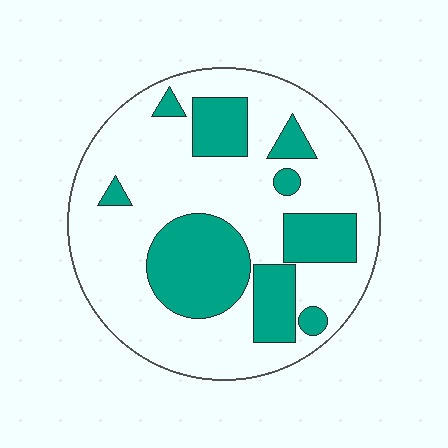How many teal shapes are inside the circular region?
9.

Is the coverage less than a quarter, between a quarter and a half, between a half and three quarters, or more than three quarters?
Between a quarter and a half.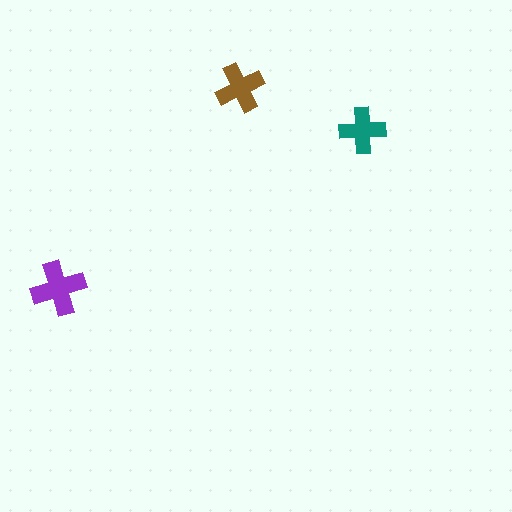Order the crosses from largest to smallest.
the purple one, the brown one, the teal one.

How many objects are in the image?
There are 3 objects in the image.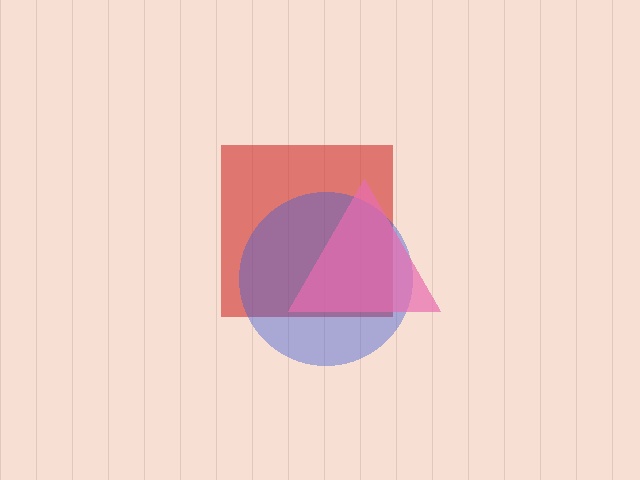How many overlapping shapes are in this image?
There are 3 overlapping shapes in the image.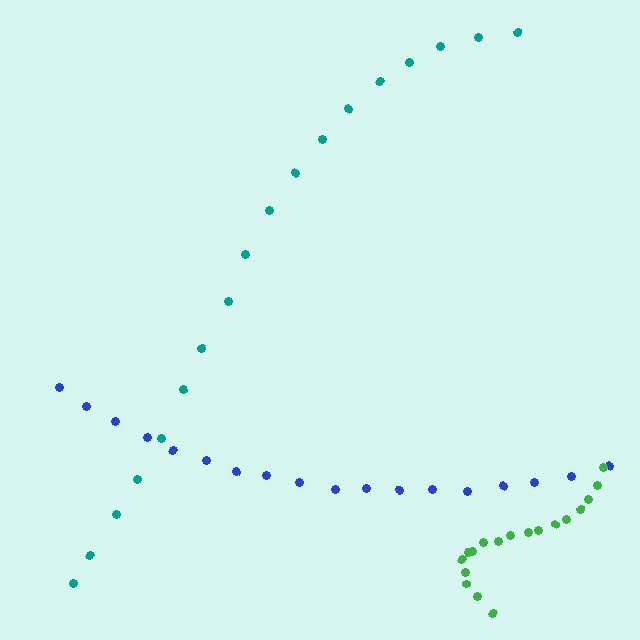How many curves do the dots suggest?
There are 3 distinct paths.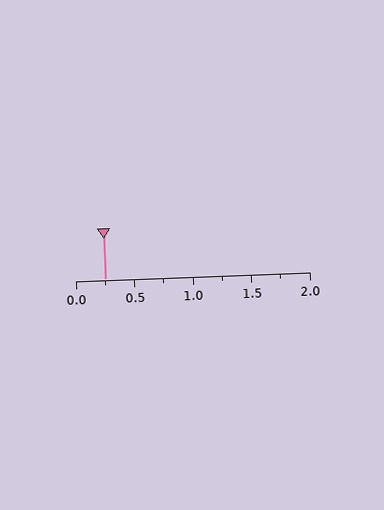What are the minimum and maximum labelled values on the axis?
The axis runs from 0.0 to 2.0.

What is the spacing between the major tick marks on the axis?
The major ticks are spaced 0.5 apart.